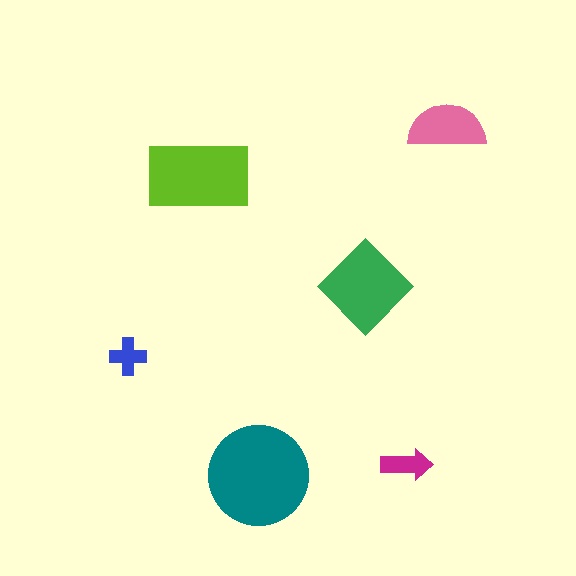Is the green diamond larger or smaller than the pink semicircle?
Larger.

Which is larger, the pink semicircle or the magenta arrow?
The pink semicircle.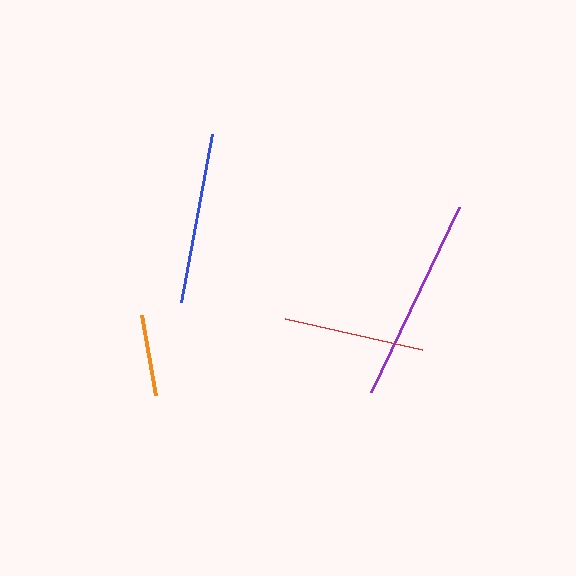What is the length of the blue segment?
The blue segment is approximately 172 pixels long.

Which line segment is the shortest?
The orange line is the shortest at approximately 80 pixels.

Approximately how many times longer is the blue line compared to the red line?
The blue line is approximately 1.2 times the length of the red line.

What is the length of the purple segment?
The purple segment is approximately 205 pixels long.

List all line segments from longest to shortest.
From longest to shortest: purple, blue, red, orange.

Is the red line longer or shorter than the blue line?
The blue line is longer than the red line.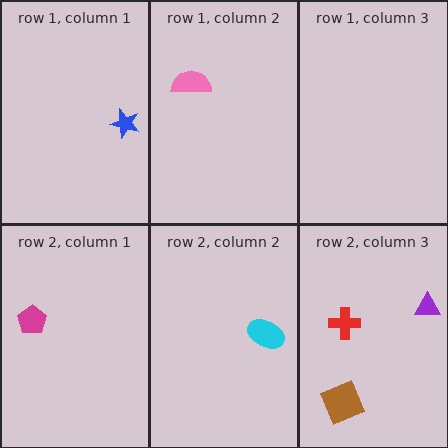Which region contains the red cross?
The row 2, column 3 region.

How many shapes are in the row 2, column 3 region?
3.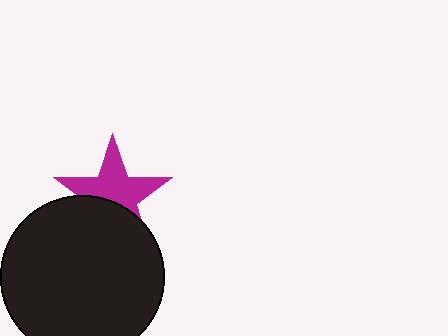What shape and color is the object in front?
The object in front is a black circle.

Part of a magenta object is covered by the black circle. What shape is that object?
It is a star.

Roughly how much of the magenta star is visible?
About half of it is visible (roughly 60%).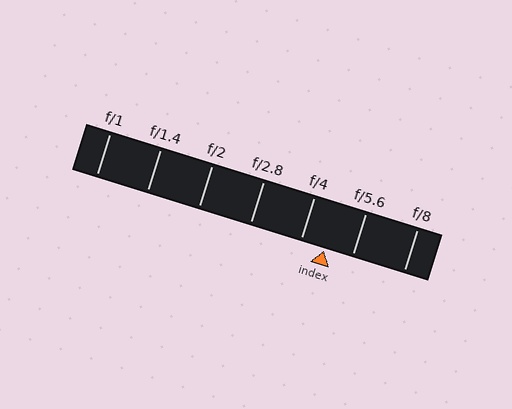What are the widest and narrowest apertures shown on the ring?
The widest aperture shown is f/1 and the narrowest is f/8.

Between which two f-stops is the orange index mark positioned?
The index mark is between f/4 and f/5.6.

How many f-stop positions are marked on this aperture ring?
There are 7 f-stop positions marked.